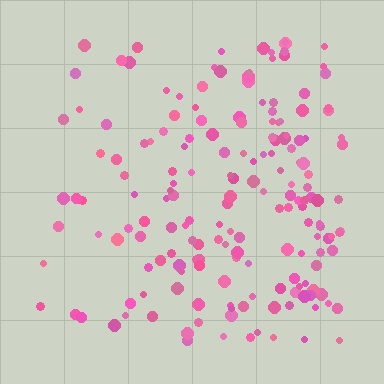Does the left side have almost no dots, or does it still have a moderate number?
Still a moderate number, just noticeably fewer than the right.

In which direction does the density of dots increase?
From left to right, with the right side densest.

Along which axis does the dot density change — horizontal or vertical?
Horizontal.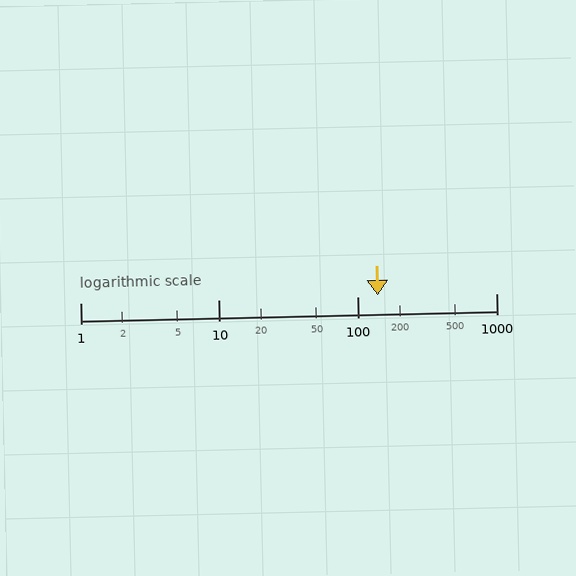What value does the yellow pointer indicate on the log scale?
The pointer indicates approximately 140.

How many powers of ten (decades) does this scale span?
The scale spans 3 decades, from 1 to 1000.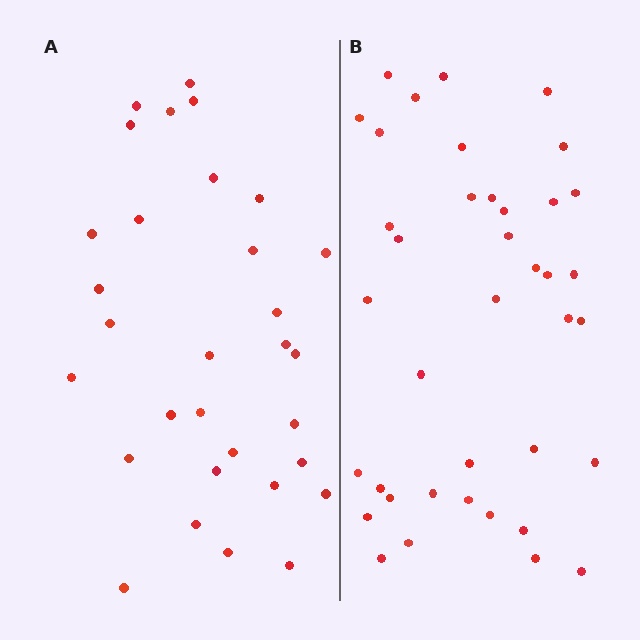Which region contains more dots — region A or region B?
Region B (the right region) has more dots.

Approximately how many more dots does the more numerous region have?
Region B has roughly 8 or so more dots than region A.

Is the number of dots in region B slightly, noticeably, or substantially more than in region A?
Region B has noticeably more, but not dramatically so. The ratio is roughly 1.3 to 1.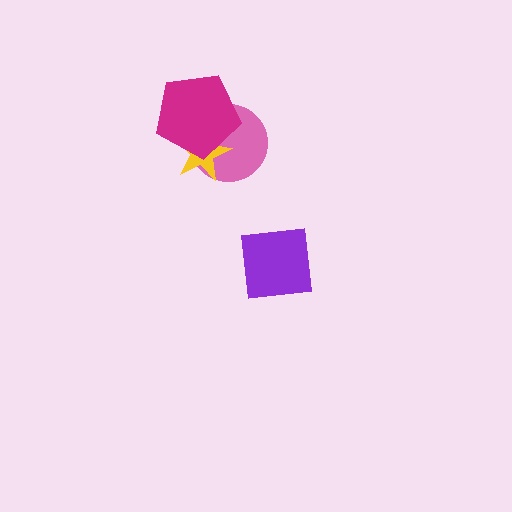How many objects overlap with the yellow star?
2 objects overlap with the yellow star.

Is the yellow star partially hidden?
Yes, it is partially covered by another shape.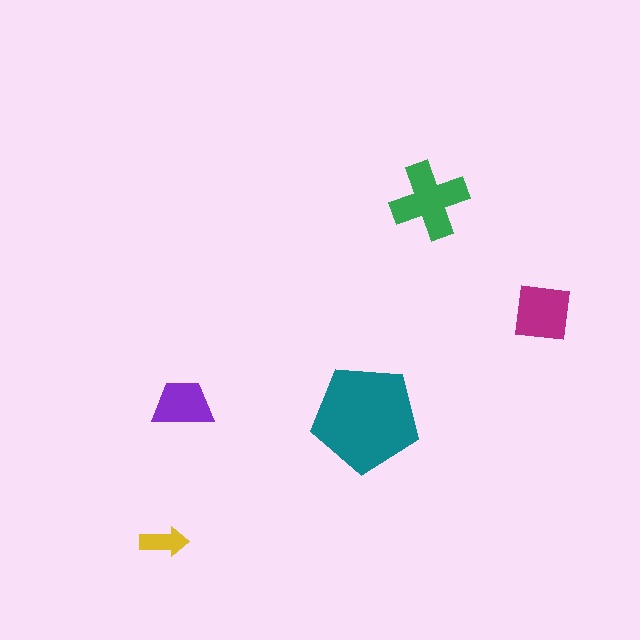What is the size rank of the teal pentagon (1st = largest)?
1st.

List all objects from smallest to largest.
The yellow arrow, the purple trapezoid, the magenta square, the green cross, the teal pentagon.